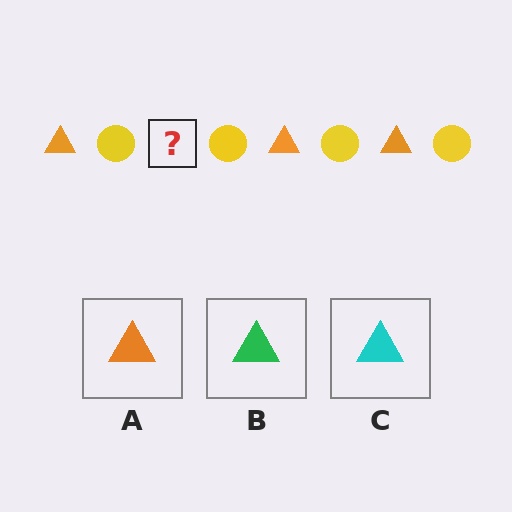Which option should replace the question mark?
Option A.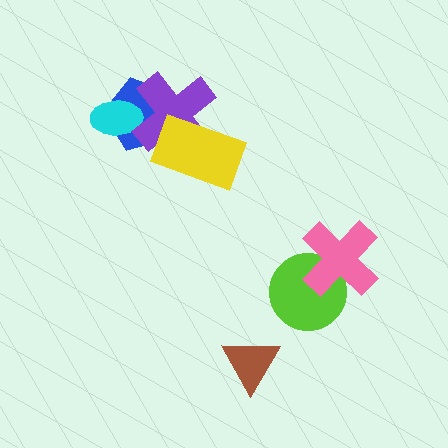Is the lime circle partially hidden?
Yes, it is partially covered by another shape.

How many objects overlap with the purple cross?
3 objects overlap with the purple cross.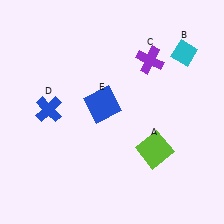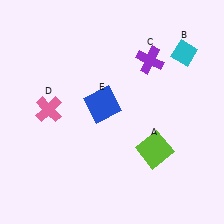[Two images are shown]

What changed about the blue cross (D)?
In Image 1, D is blue. In Image 2, it changed to pink.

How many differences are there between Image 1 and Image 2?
There is 1 difference between the two images.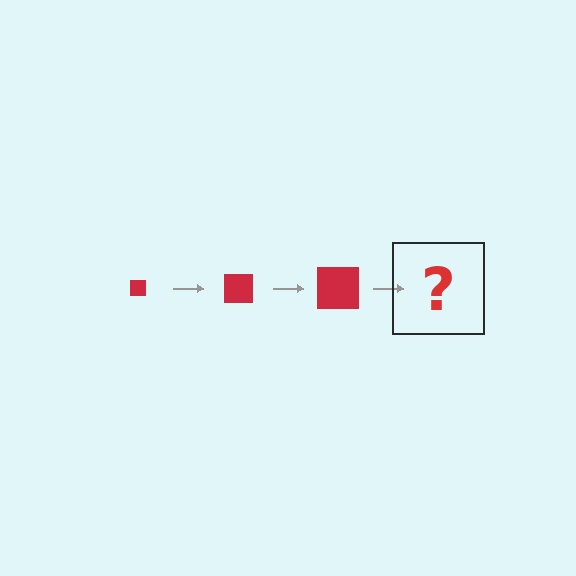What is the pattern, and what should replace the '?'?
The pattern is that the square gets progressively larger each step. The '?' should be a red square, larger than the previous one.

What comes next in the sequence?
The next element should be a red square, larger than the previous one.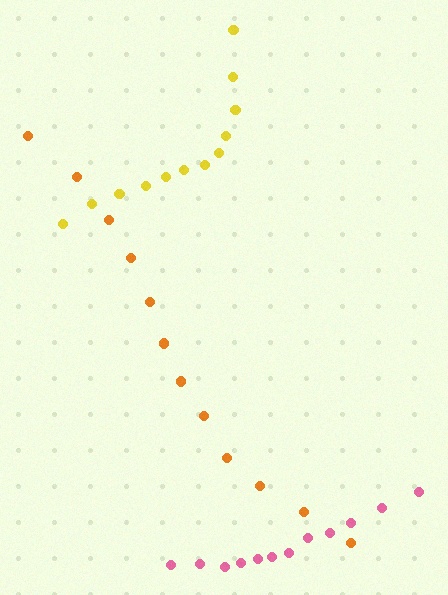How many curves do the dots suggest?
There are 3 distinct paths.